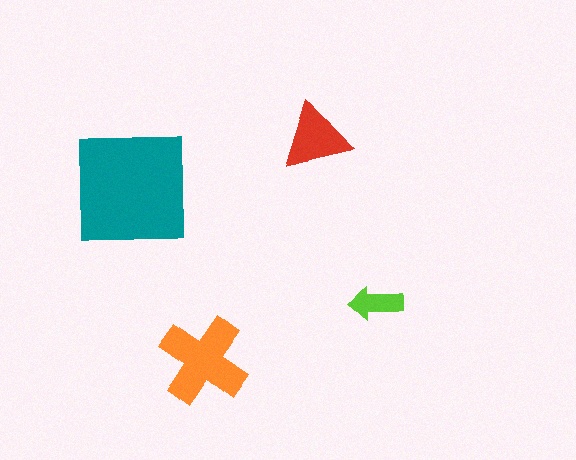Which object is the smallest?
The lime arrow.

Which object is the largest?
The teal square.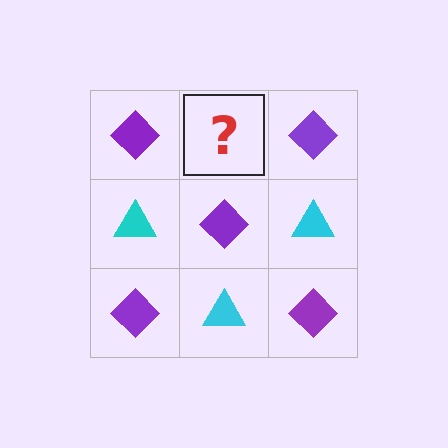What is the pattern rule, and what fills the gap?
The rule is that it alternates purple diamond and cyan triangle in a checkerboard pattern. The gap should be filled with a cyan triangle.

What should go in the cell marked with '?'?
The missing cell should contain a cyan triangle.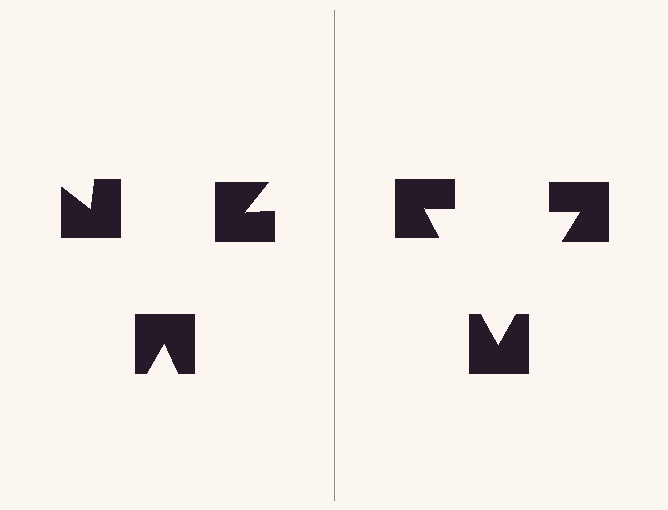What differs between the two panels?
The notched squares are positioned identically on both sides; only the wedge orientations differ. On the right they align to a triangle; on the left they are misaligned.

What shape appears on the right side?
An illusory triangle.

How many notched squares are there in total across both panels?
6 — 3 on each side.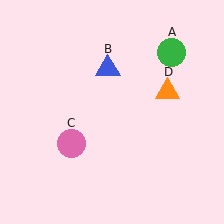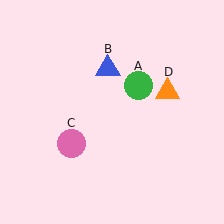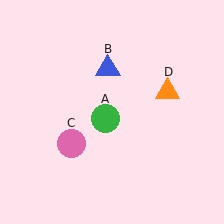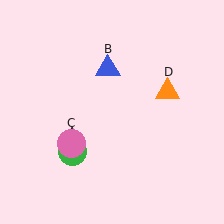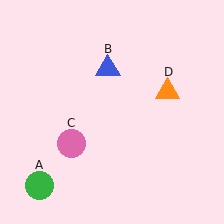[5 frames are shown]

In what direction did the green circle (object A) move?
The green circle (object A) moved down and to the left.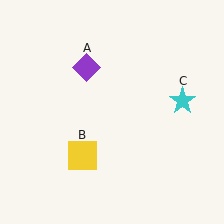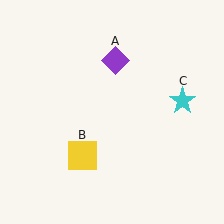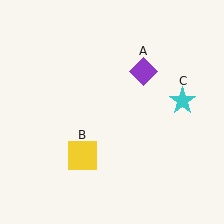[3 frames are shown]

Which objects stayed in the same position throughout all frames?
Yellow square (object B) and cyan star (object C) remained stationary.